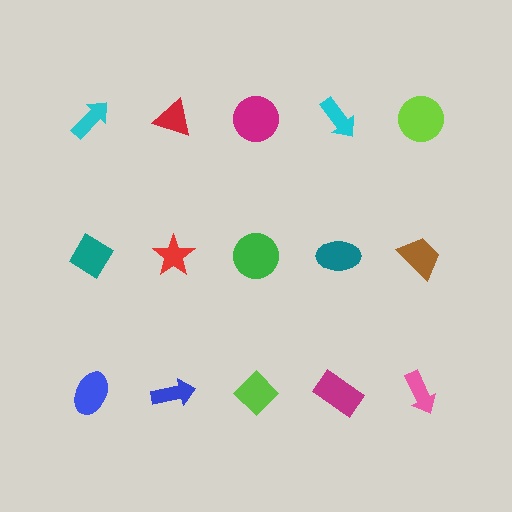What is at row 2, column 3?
A green circle.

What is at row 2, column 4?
A teal ellipse.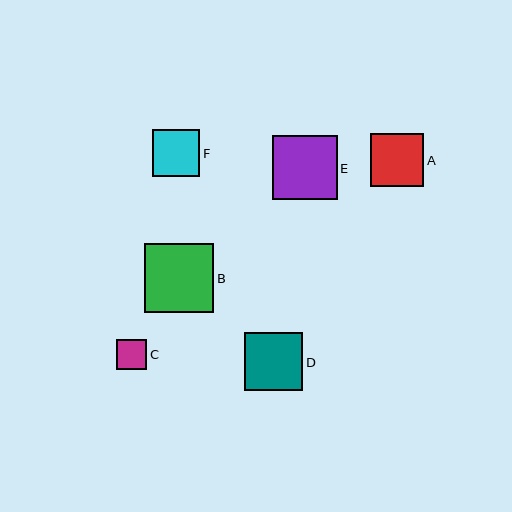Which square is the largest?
Square B is the largest with a size of approximately 69 pixels.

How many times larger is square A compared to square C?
Square A is approximately 1.8 times the size of square C.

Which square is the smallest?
Square C is the smallest with a size of approximately 30 pixels.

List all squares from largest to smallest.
From largest to smallest: B, E, D, A, F, C.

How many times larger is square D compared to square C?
Square D is approximately 1.9 times the size of square C.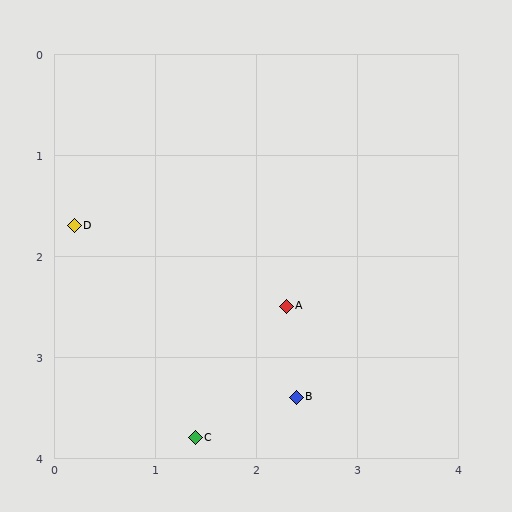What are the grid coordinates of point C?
Point C is at approximately (1.4, 3.8).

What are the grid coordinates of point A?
Point A is at approximately (2.3, 2.5).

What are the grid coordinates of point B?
Point B is at approximately (2.4, 3.4).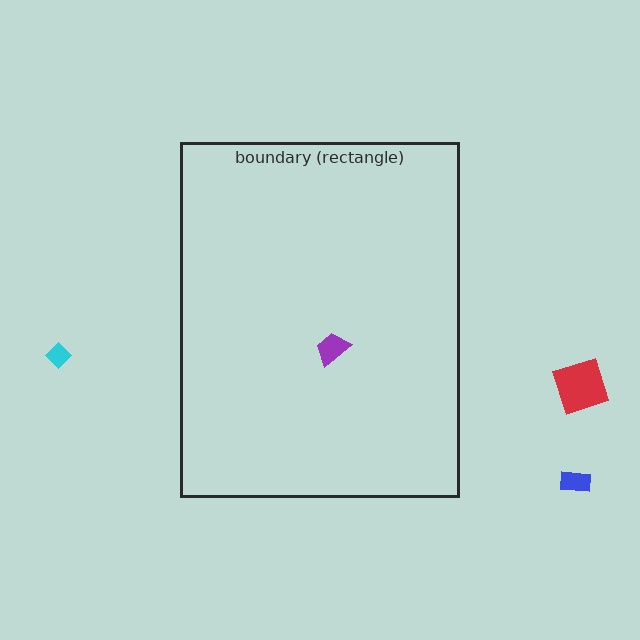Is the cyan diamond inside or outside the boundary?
Outside.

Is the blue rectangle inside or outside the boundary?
Outside.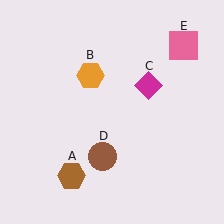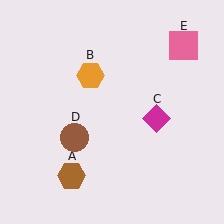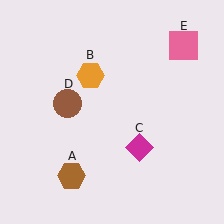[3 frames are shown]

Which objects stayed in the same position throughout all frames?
Brown hexagon (object A) and orange hexagon (object B) and pink square (object E) remained stationary.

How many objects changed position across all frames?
2 objects changed position: magenta diamond (object C), brown circle (object D).